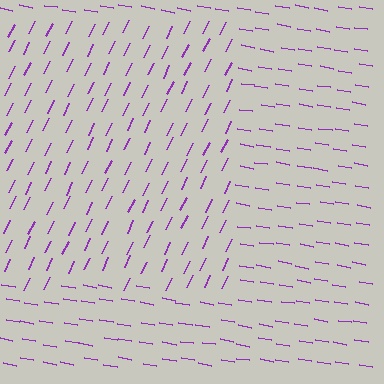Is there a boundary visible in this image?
Yes, there is a texture boundary formed by a change in line orientation.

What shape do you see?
I see a rectangle.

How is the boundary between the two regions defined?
The boundary is defined purely by a change in line orientation (approximately 73 degrees difference). All lines are the same color and thickness.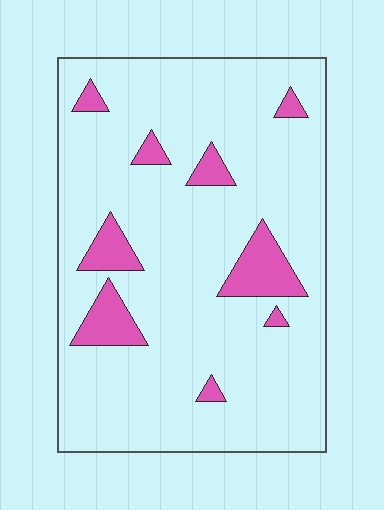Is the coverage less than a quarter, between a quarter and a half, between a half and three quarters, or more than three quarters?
Less than a quarter.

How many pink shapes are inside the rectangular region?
9.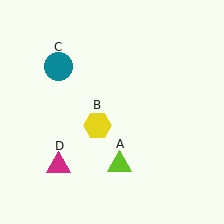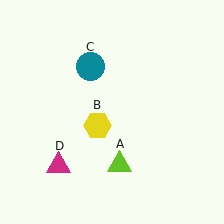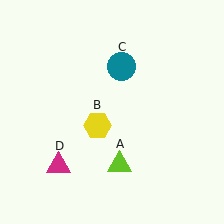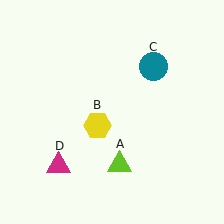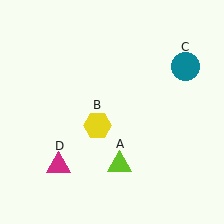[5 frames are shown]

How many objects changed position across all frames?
1 object changed position: teal circle (object C).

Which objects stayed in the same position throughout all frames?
Lime triangle (object A) and yellow hexagon (object B) and magenta triangle (object D) remained stationary.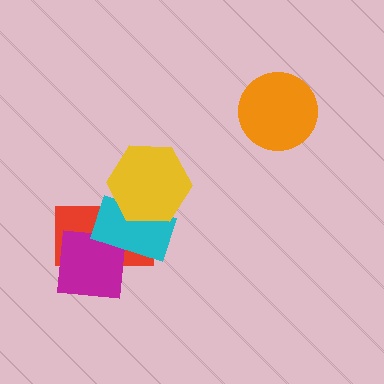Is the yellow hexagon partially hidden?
No, no other shape covers it.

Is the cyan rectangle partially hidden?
Yes, it is partially covered by another shape.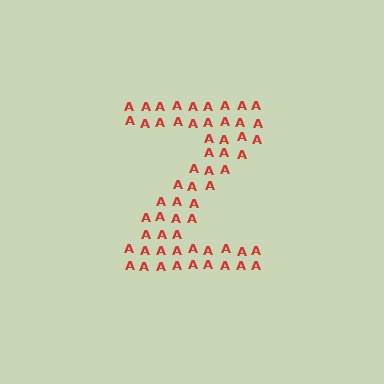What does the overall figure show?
The overall figure shows the letter Z.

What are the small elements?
The small elements are letter A's.